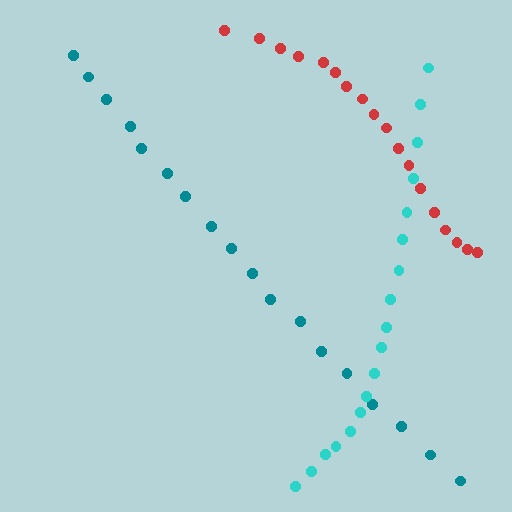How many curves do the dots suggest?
There are 3 distinct paths.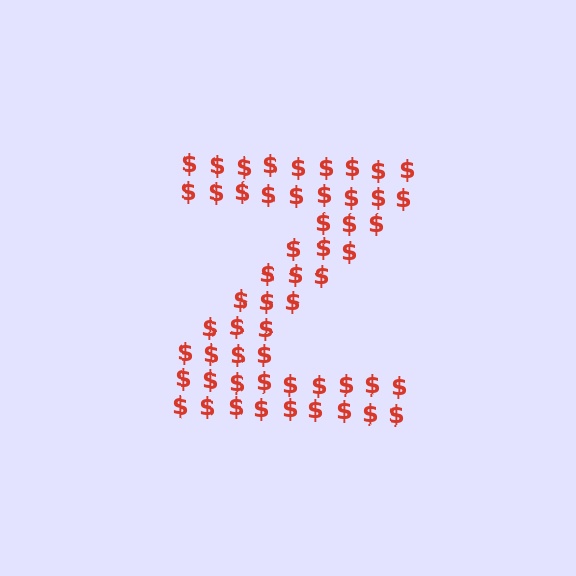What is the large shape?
The large shape is the letter Z.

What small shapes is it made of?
It is made of small dollar signs.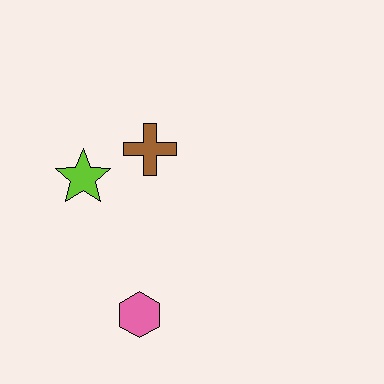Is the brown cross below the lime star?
No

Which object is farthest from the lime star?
The pink hexagon is farthest from the lime star.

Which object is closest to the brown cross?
The lime star is closest to the brown cross.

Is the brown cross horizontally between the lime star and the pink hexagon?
No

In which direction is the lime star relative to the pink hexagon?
The lime star is above the pink hexagon.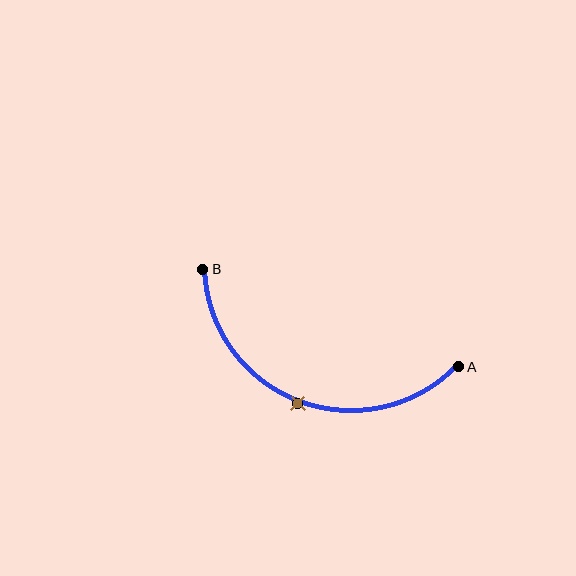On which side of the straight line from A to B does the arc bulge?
The arc bulges below the straight line connecting A and B.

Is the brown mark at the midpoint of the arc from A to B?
Yes. The brown mark lies on the arc at equal arc-length from both A and B — it is the arc midpoint.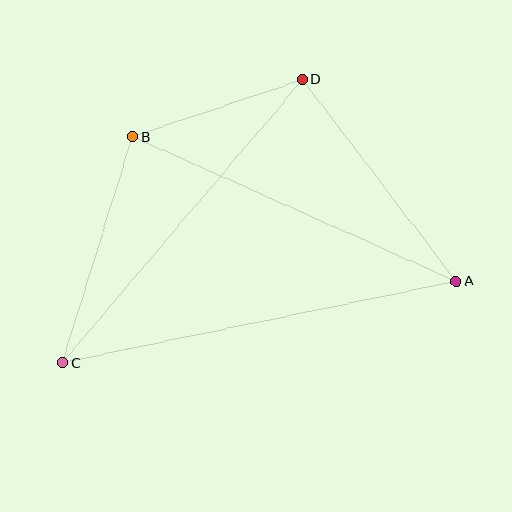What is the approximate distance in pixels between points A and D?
The distance between A and D is approximately 253 pixels.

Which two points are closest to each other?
Points B and D are closest to each other.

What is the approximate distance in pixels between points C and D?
The distance between C and D is approximately 371 pixels.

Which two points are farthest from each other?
Points A and C are farthest from each other.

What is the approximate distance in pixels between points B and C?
The distance between B and C is approximately 237 pixels.